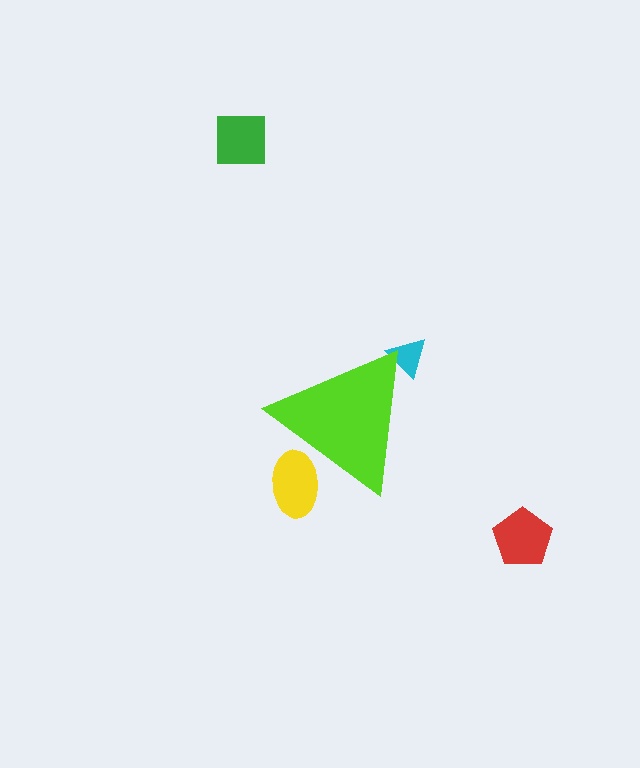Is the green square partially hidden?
No, the green square is fully visible.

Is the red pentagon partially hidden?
No, the red pentagon is fully visible.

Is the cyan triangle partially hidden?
Yes, the cyan triangle is partially hidden behind the lime triangle.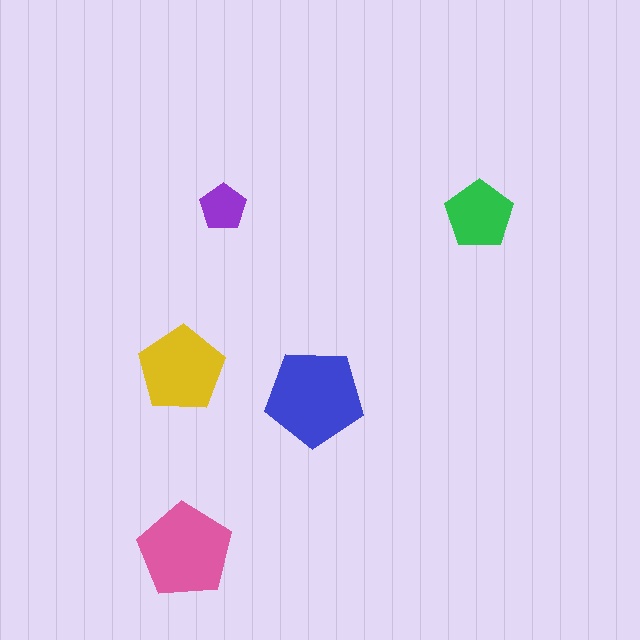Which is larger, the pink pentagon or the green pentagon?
The pink one.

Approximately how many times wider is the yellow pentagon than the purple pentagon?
About 2 times wider.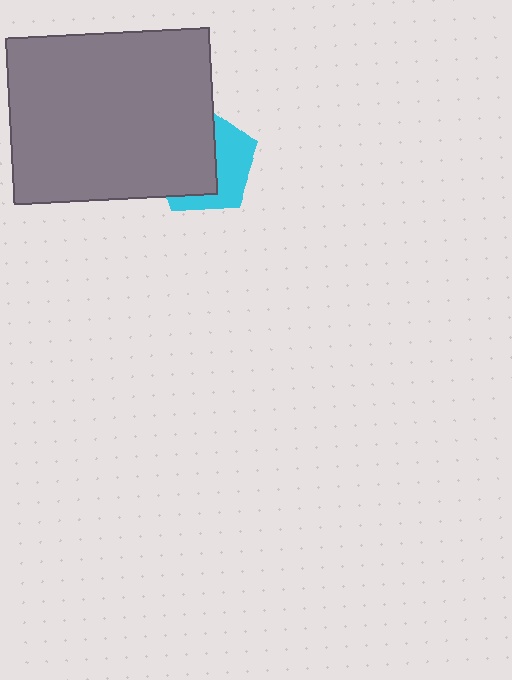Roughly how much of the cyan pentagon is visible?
A small part of it is visible (roughly 42%).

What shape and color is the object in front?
The object in front is a gray rectangle.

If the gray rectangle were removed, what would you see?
You would see the complete cyan pentagon.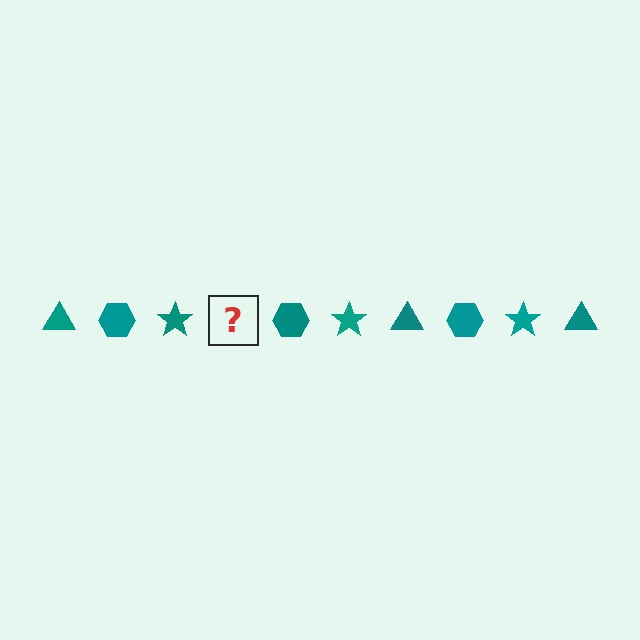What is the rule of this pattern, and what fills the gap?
The rule is that the pattern cycles through triangle, hexagon, star shapes in teal. The gap should be filled with a teal triangle.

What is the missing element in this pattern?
The missing element is a teal triangle.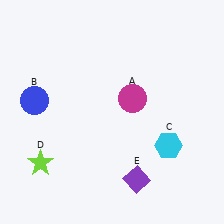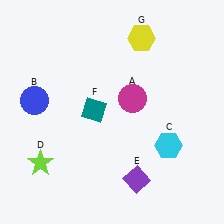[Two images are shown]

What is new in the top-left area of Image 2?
A teal diamond (F) was added in the top-left area of Image 2.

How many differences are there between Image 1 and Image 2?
There are 2 differences between the two images.